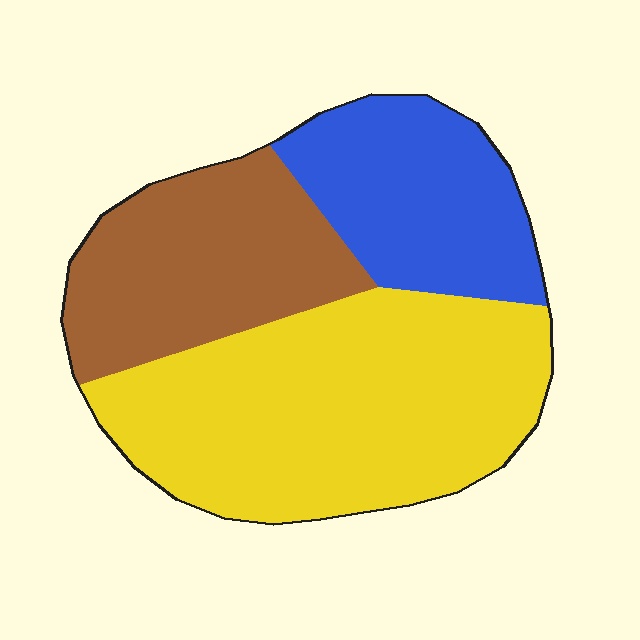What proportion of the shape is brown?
Brown takes up between a quarter and a half of the shape.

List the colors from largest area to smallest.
From largest to smallest: yellow, brown, blue.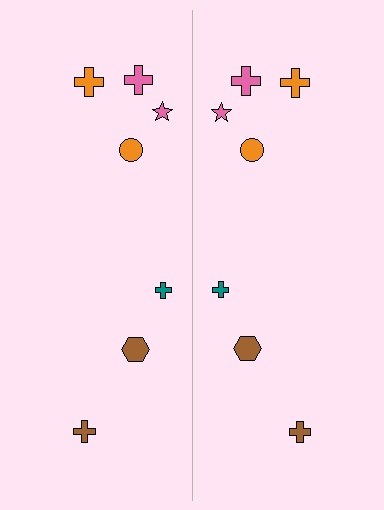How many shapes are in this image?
There are 14 shapes in this image.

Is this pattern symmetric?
Yes, this pattern has bilateral (reflection) symmetry.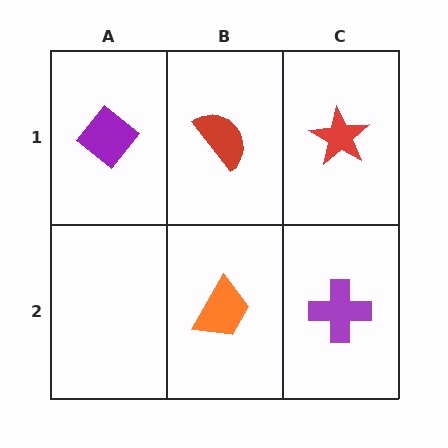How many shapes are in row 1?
3 shapes.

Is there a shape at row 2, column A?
No, that cell is empty.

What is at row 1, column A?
A purple diamond.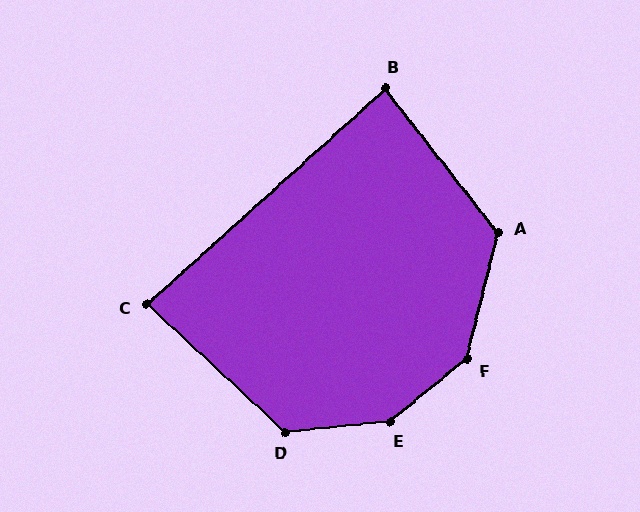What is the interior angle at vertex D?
Approximately 131 degrees (obtuse).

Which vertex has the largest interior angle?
E, at approximately 147 degrees.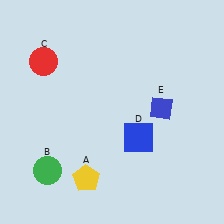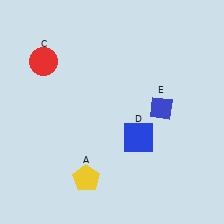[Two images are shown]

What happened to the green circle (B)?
The green circle (B) was removed in Image 2. It was in the bottom-left area of Image 1.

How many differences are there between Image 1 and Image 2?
There is 1 difference between the two images.